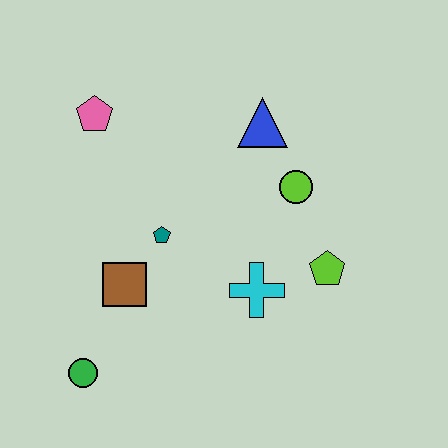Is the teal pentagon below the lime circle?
Yes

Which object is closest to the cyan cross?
The lime pentagon is closest to the cyan cross.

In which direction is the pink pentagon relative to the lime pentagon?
The pink pentagon is to the left of the lime pentagon.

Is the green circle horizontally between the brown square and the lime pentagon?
No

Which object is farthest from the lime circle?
The green circle is farthest from the lime circle.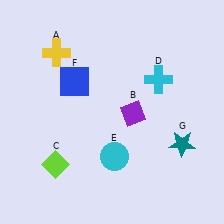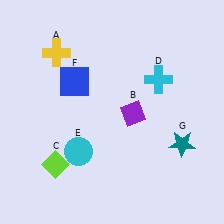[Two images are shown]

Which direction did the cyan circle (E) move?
The cyan circle (E) moved left.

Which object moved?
The cyan circle (E) moved left.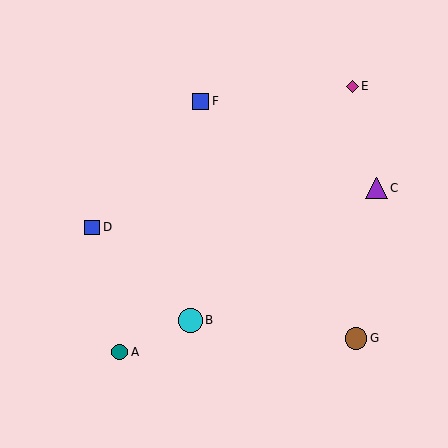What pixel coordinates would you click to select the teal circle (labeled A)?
Click at (120, 352) to select the teal circle A.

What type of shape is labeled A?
Shape A is a teal circle.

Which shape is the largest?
The cyan circle (labeled B) is the largest.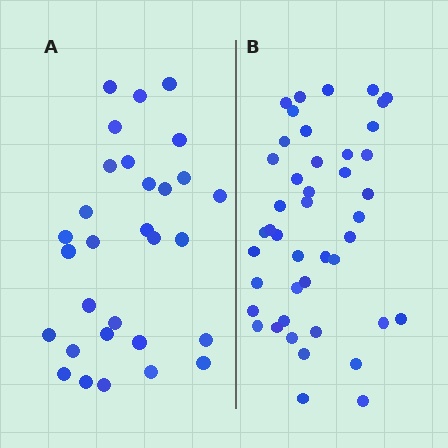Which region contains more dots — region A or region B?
Region B (the right region) has more dots.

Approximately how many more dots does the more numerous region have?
Region B has approximately 15 more dots than region A.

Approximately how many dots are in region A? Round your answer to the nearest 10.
About 30 dots.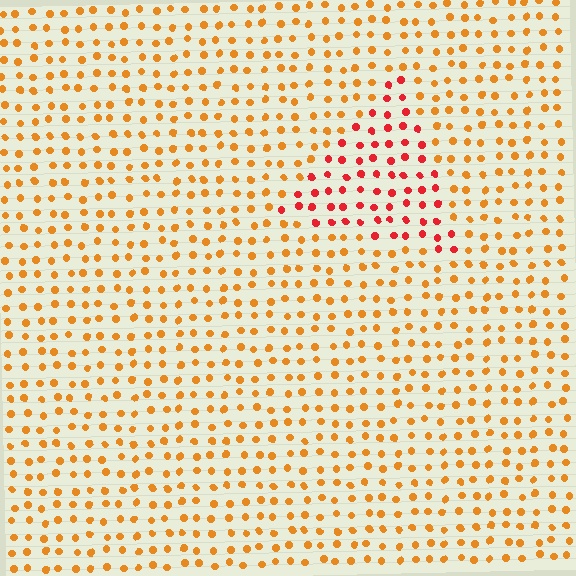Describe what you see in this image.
The image is filled with small orange elements in a uniform arrangement. A triangle-shaped region is visible where the elements are tinted to a slightly different hue, forming a subtle color boundary.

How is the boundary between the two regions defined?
The boundary is defined purely by a slight shift in hue (about 36 degrees). Spacing, size, and orientation are identical on both sides.